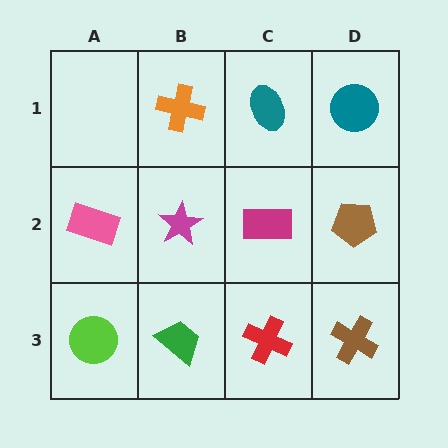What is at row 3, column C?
A red cross.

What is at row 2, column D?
A brown pentagon.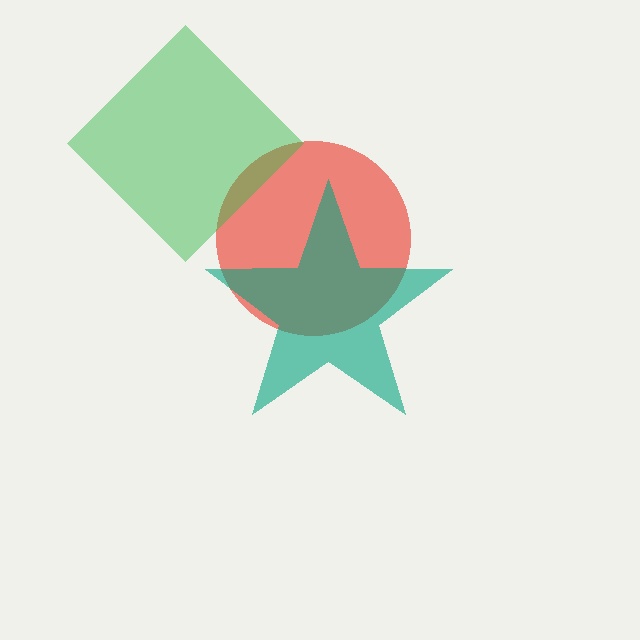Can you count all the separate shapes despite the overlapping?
Yes, there are 3 separate shapes.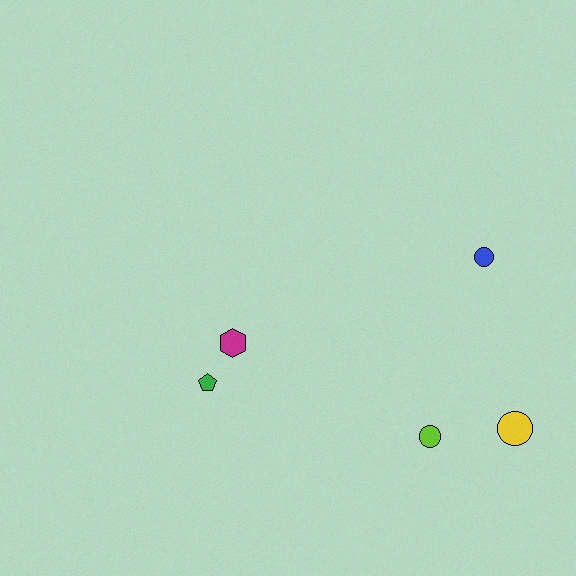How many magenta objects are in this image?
There is 1 magenta object.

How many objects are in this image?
There are 5 objects.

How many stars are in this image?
There are no stars.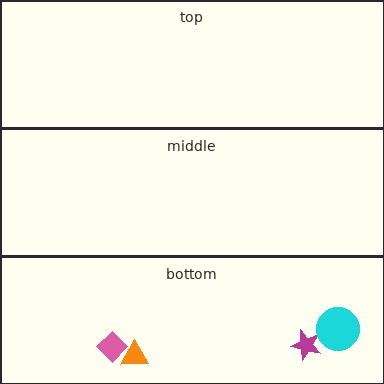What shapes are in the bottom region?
The magenta star, the orange triangle, the pink diamond, the cyan circle.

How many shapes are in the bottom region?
4.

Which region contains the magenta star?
The bottom region.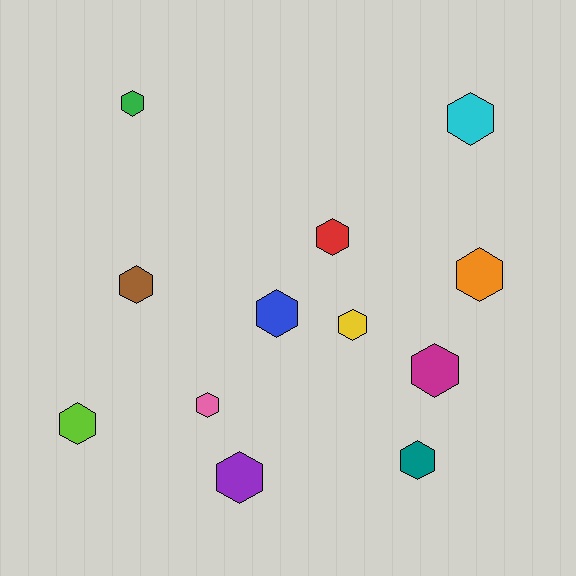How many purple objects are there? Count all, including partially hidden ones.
There is 1 purple object.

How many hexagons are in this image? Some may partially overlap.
There are 12 hexagons.